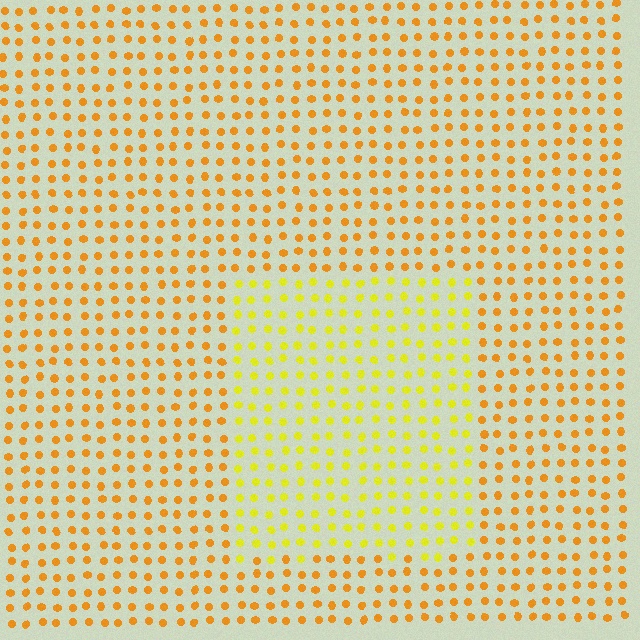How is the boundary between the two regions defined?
The boundary is defined purely by a slight shift in hue (about 29 degrees). Spacing, size, and orientation are identical on both sides.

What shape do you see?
I see a rectangle.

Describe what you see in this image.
The image is filled with small orange elements in a uniform arrangement. A rectangle-shaped region is visible where the elements are tinted to a slightly different hue, forming a subtle color boundary.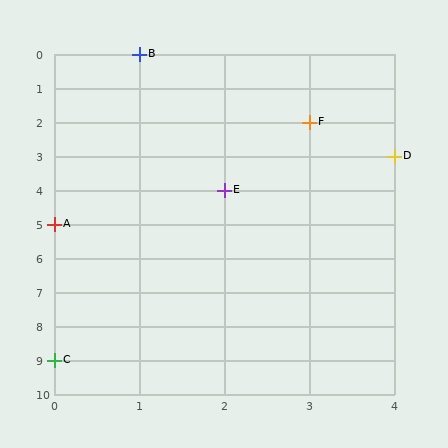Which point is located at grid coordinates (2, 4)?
Point E is at (2, 4).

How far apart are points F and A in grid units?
Points F and A are 3 columns and 3 rows apart (about 4.2 grid units diagonally).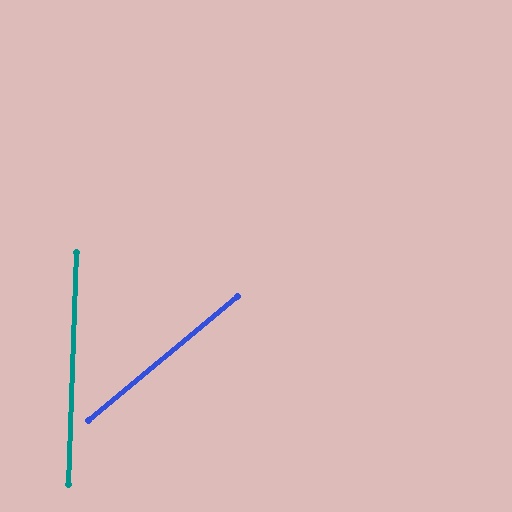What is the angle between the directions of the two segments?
Approximately 48 degrees.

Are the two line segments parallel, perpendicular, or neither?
Neither parallel nor perpendicular — they differ by about 48°.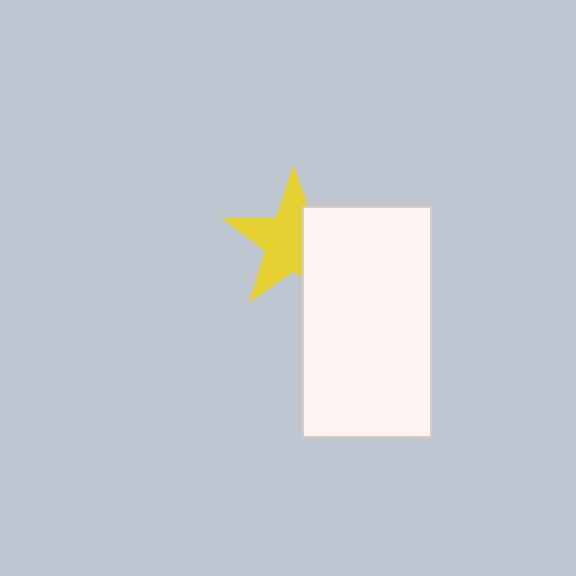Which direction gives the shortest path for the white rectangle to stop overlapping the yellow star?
Moving right gives the shortest separation.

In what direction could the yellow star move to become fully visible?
The yellow star could move left. That would shift it out from behind the white rectangle entirely.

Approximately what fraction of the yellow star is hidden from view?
Roughly 38% of the yellow star is hidden behind the white rectangle.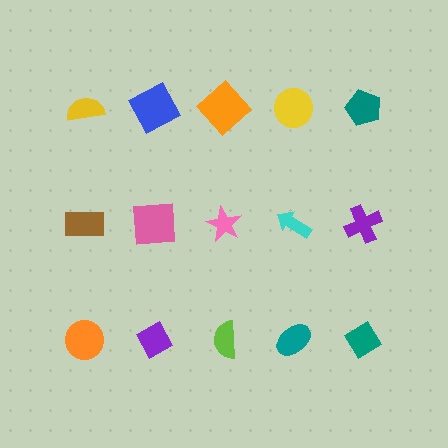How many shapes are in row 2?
5 shapes.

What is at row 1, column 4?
A yellow circle.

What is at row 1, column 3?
An orange diamond.